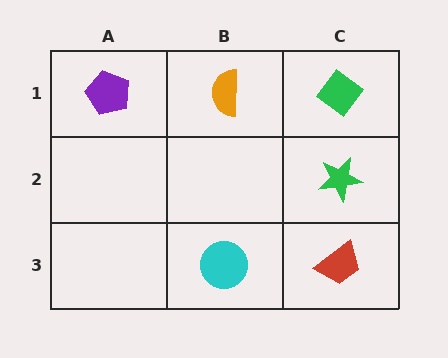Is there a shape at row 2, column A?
No, that cell is empty.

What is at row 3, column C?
A red trapezoid.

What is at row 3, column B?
A cyan circle.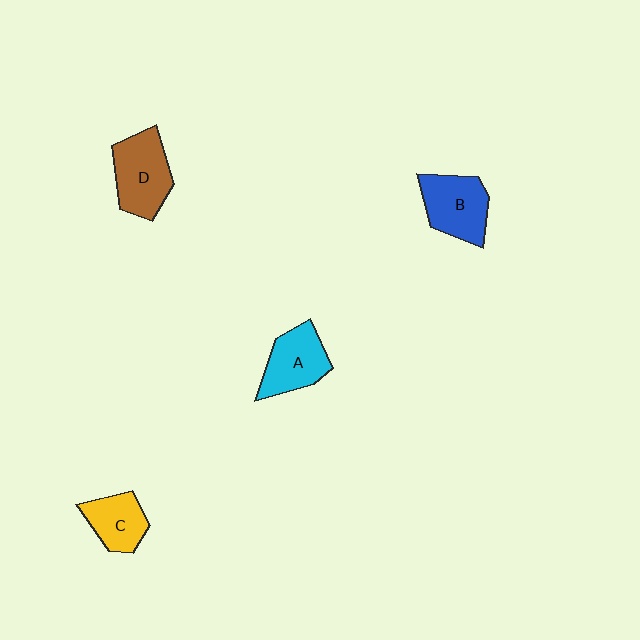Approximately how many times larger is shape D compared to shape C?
Approximately 1.4 times.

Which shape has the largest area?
Shape D (brown).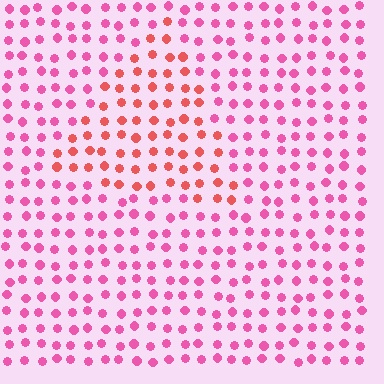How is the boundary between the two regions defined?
The boundary is defined purely by a slight shift in hue (about 34 degrees). Spacing, size, and orientation are identical on both sides.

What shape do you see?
I see a triangle.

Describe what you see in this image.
The image is filled with small pink elements in a uniform arrangement. A triangle-shaped region is visible where the elements are tinted to a slightly different hue, forming a subtle color boundary.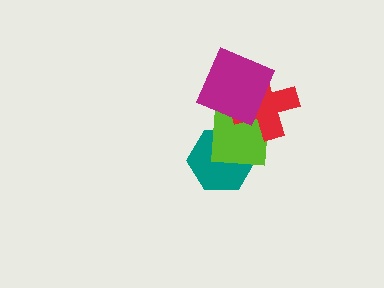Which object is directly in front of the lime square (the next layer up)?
The red cross is directly in front of the lime square.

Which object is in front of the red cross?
The magenta diamond is in front of the red cross.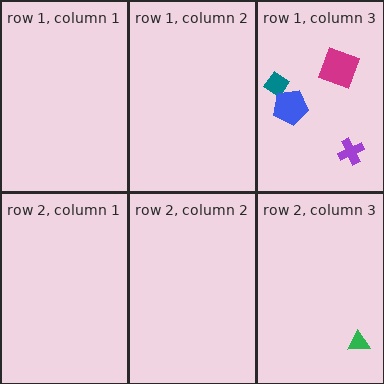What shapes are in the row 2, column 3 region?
The green triangle.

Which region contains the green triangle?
The row 2, column 3 region.